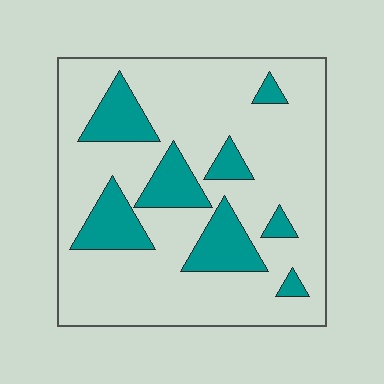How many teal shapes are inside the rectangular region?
8.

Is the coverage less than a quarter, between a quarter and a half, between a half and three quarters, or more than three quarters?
Less than a quarter.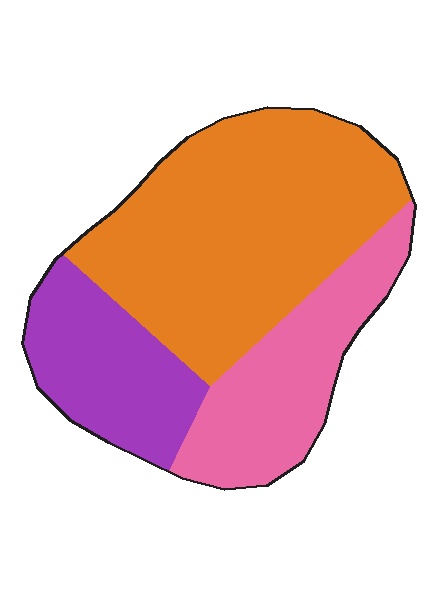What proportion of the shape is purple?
Purple covers 22% of the shape.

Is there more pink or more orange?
Orange.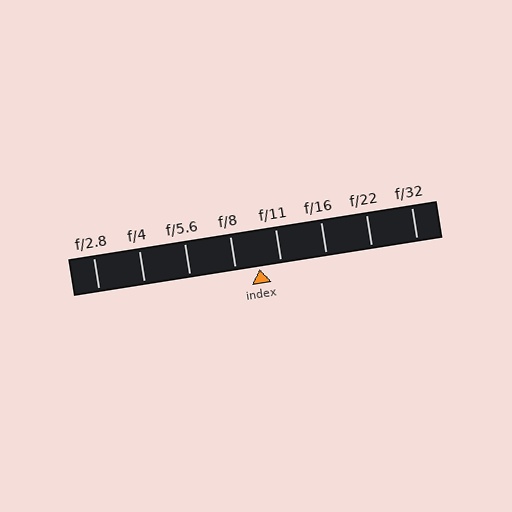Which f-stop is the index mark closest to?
The index mark is closest to f/11.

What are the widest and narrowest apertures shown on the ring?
The widest aperture shown is f/2.8 and the narrowest is f/32.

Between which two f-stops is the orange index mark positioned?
The index mark is between f/8 and f/11.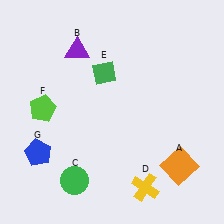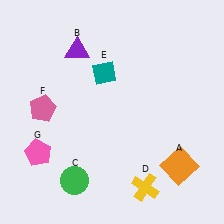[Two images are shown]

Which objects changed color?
E changed from green to teal. F changed from lime to pink. G changed from blue to pink.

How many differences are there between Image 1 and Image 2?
There are 3 differences between the two images.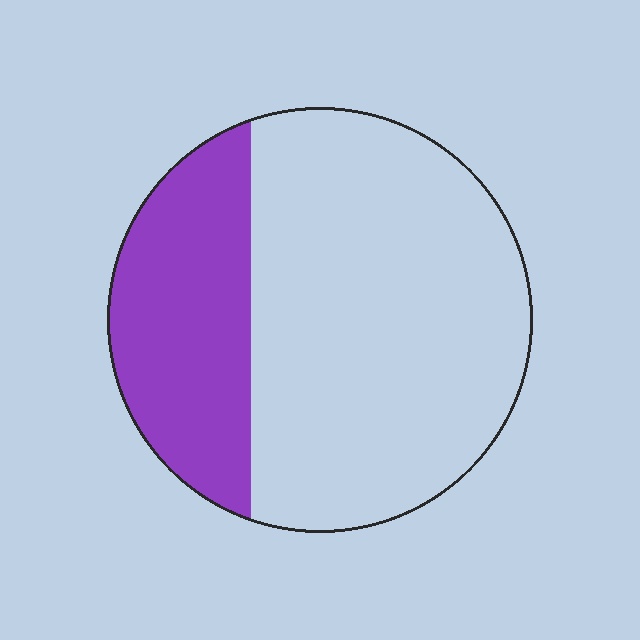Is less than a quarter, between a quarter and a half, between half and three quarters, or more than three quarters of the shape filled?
Between a quarter and a half.